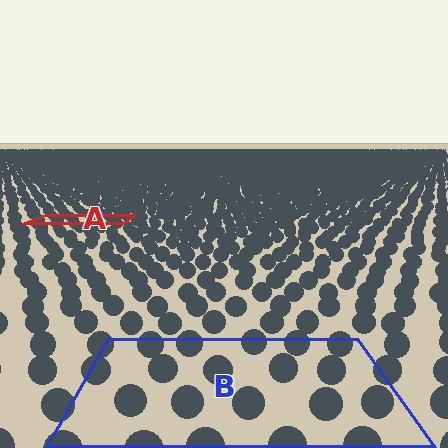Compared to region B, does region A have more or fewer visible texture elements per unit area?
Region A has more texture elements per unit area — they are packed more densely because it is farther away.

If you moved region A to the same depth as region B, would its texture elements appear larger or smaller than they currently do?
They would appear larger. At a closer depth, the same texture elements are projected at a bigger on-screen size.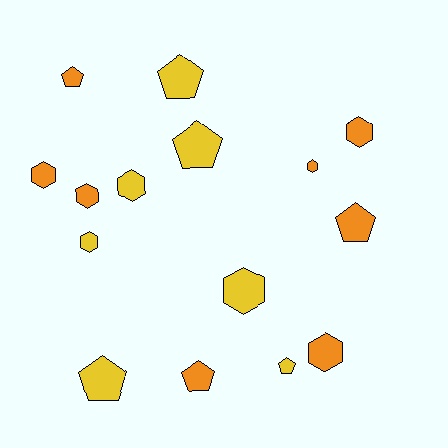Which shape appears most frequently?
Hexagon, with 8 objects.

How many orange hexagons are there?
There are 5 orange hexagons.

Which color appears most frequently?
Orange, with 8 objects.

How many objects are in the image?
There are 15 objects.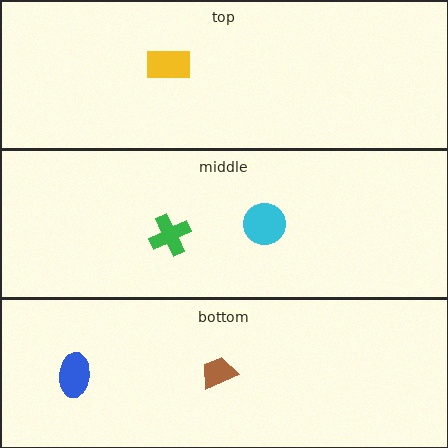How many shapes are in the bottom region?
2.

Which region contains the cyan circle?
The middle region.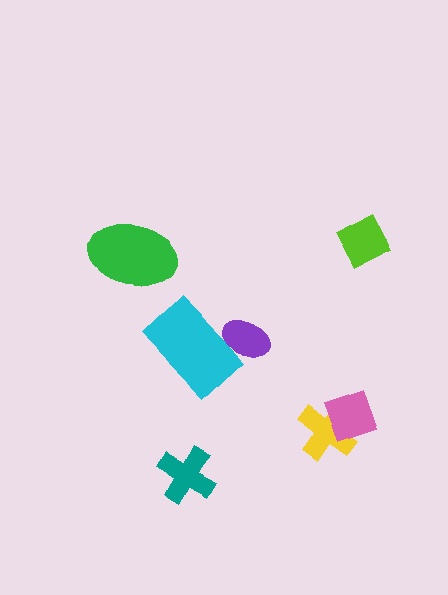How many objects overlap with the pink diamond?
1 object overlaps with the pink diamond.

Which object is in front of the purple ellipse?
The cyan rectangle is in front of the purple ellipse.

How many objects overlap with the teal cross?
0 objects overlap with the teal cross.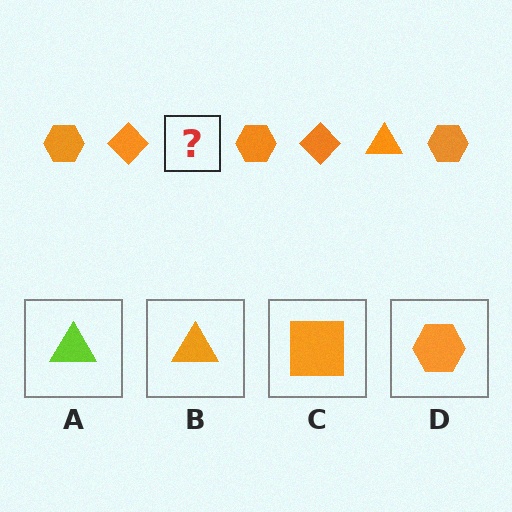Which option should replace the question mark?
Option B.